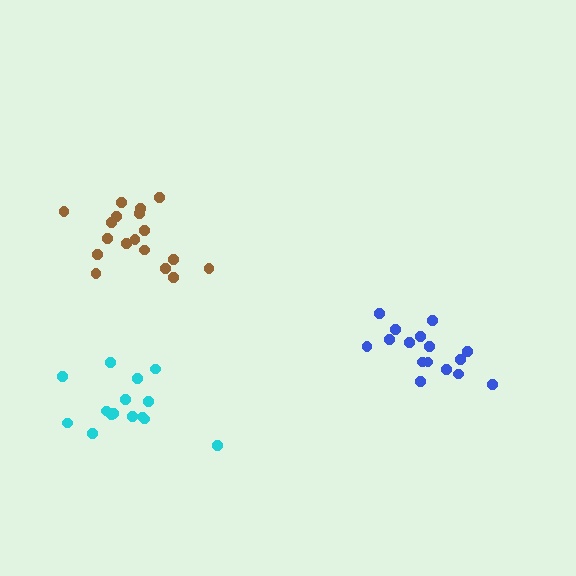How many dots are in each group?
Group 1: 16 dots, Group 2: 15 dots, Group 3: 18 dots (49 total).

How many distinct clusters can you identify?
There are 3 distinct clusters.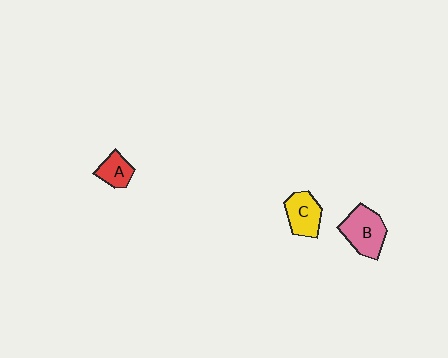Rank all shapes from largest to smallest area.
From largest to smallest: B (pink), C (yellow), A (red).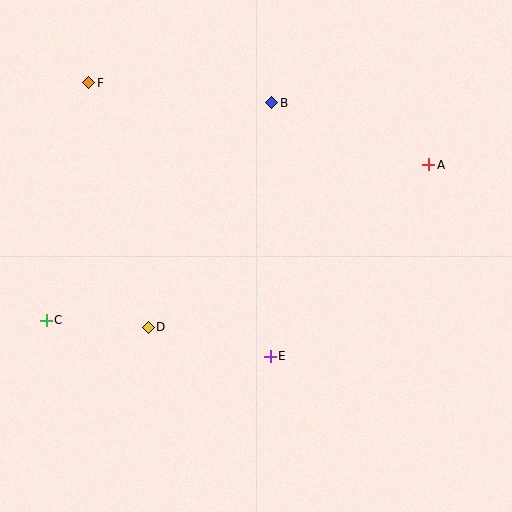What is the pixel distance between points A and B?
The distance between A and B is 169 pixels.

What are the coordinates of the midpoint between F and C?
The midpoint between F and C is at (68, 202).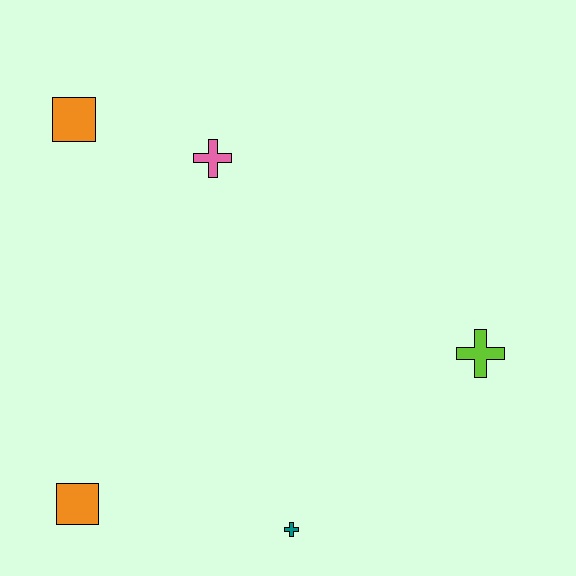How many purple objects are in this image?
There are no purple objects.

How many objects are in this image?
There are 5 objects.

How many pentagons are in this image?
There are no pentagons.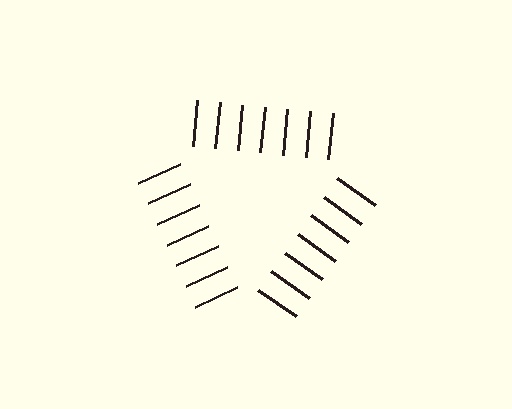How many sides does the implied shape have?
3 sides — the line-ends trace a triangle.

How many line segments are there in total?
21 — 7 along each of the 3 edges.